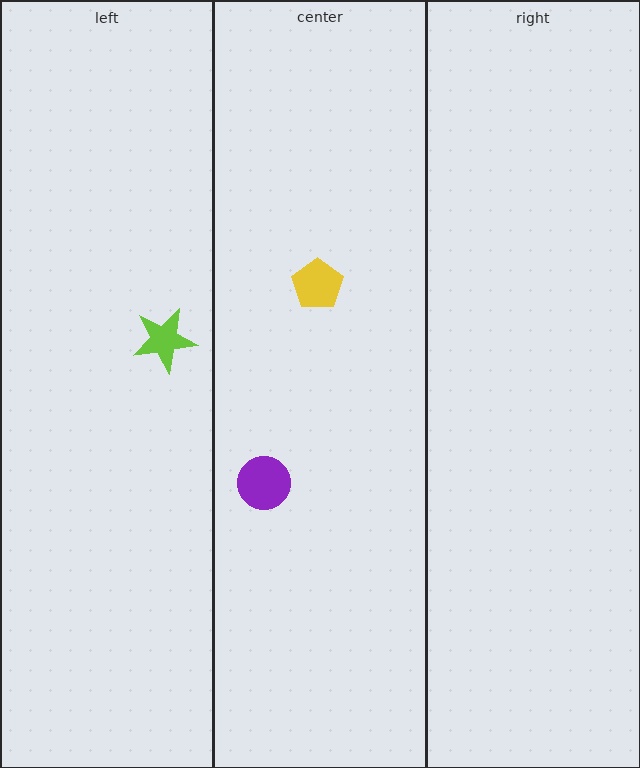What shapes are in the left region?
The lime star.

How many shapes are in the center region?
2.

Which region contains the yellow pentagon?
The center region.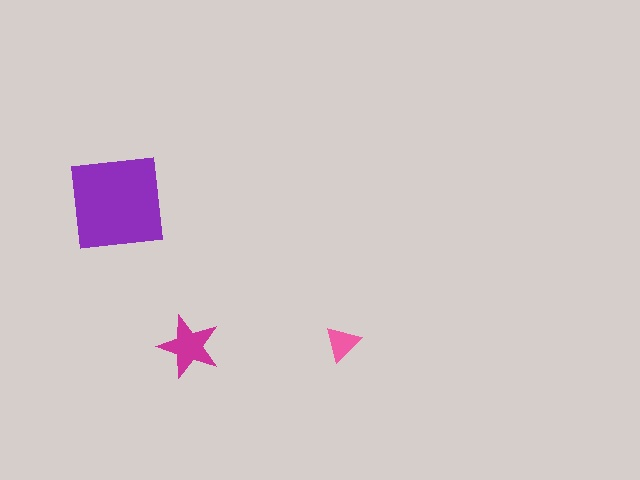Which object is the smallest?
The pink triangle.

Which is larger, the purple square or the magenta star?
The purple square.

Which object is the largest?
The purple square.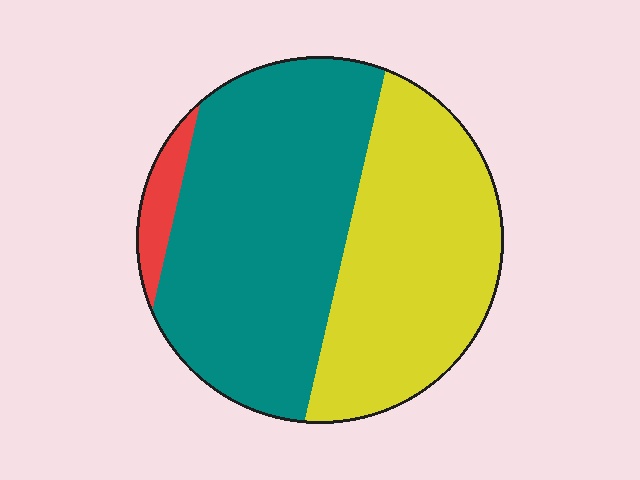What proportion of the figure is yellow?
Yellow covers around 40% of the figure.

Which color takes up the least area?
Red, at roughly 5%.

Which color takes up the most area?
Teal, at roughly 55%.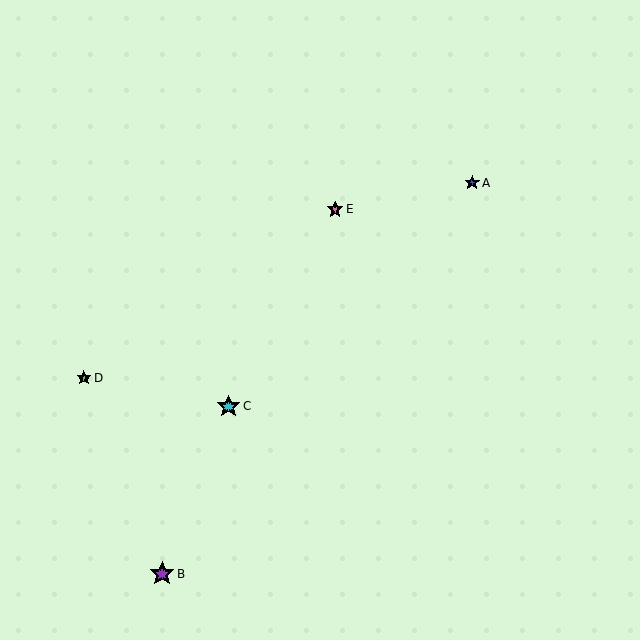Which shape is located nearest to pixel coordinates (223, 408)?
The cyan star (labeled C) at (228, 407) is nearest to that location.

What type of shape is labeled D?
Shape D is a lime star.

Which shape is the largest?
The purple star (labeled B) is the largest.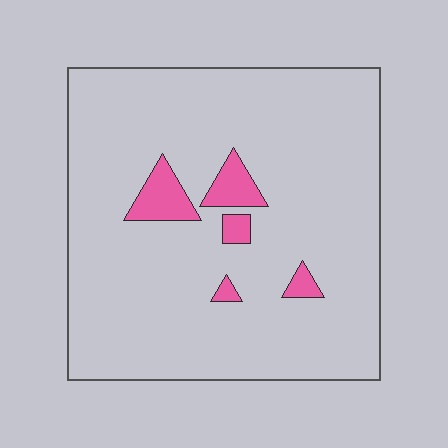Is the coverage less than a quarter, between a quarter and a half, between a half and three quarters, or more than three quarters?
Less than a quarter.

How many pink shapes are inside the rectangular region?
5.